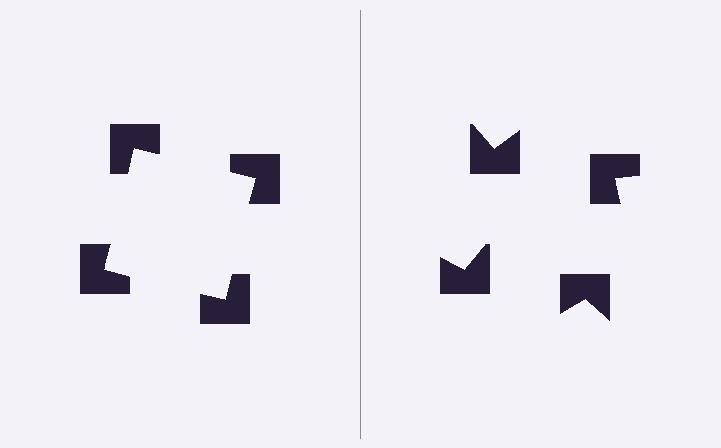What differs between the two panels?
The notched squares are positioned identically on both sides; only the wedge orientations differ. On the left they align to a square; on the right they are misaligned.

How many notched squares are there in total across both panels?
8 — 4 on each side.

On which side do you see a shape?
An illusory square appears on the left side. On the right side the wedge cuts are rotated, so no coherent shape forms.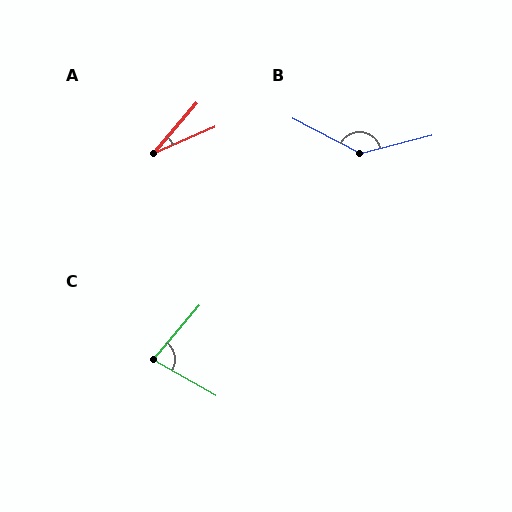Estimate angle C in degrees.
Approximately 79 degrees.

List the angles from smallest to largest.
A (26°), C (79°), B (138°).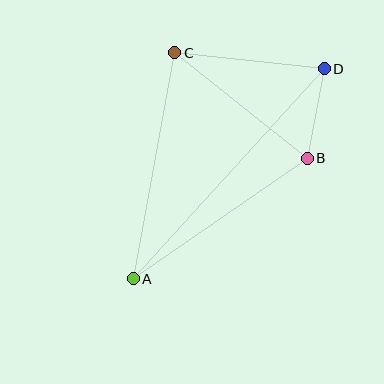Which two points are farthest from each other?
Points A and D are farthest from each other.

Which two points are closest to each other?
Points B and D are closest to each other.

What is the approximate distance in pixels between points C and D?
The distance between C and D is approximately 151 pixels.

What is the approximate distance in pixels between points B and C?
The distance between B and C is approximately 169 pixels.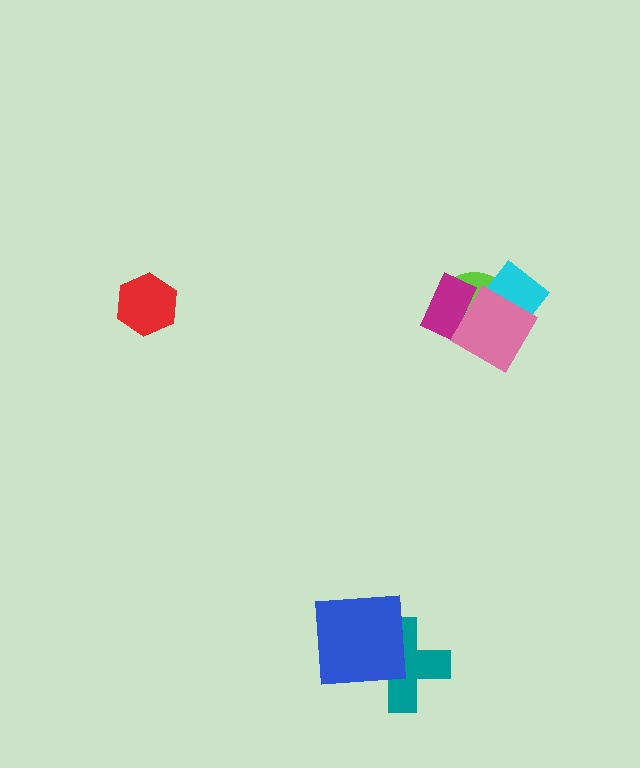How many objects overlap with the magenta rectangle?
2 objects overlap with the magenta rectangle.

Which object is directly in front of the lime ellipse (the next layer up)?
The magenta rectangle is directly in front of the lime ellipse.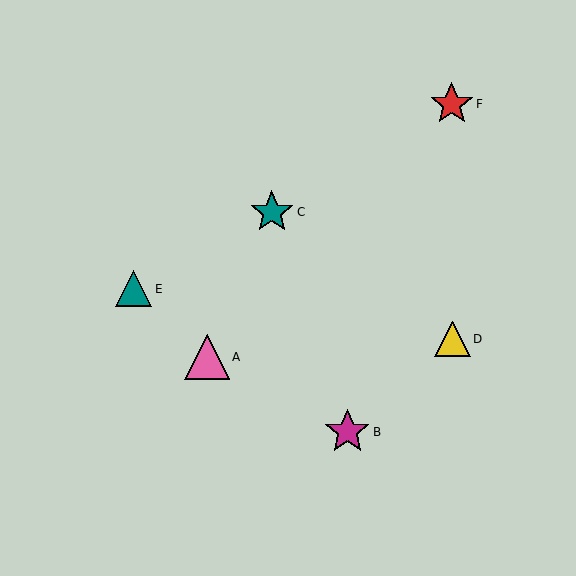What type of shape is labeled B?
Shape B is a magenta star.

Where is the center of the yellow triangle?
The center of the yellow triangle is at (452, 339).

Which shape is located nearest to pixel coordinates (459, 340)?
The yellow triangle (labeled D) at (452, 339) is nearest to that location.